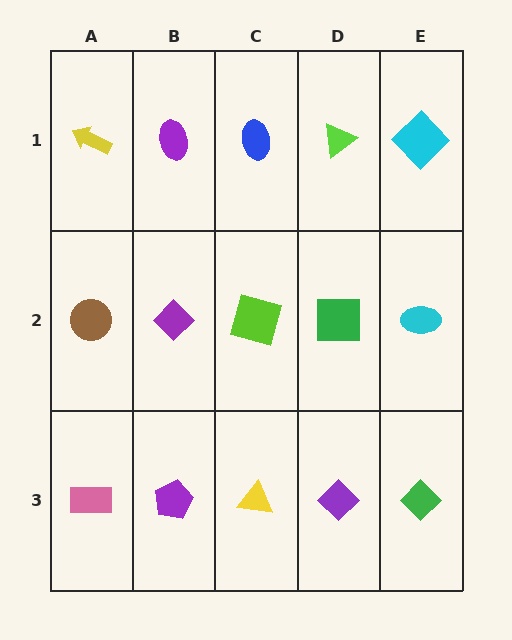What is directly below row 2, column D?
A purple diamond.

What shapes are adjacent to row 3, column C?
A lime square (row 2, column C), a purple pentagon (row 3, column B), a purple diamond (row 3, column D).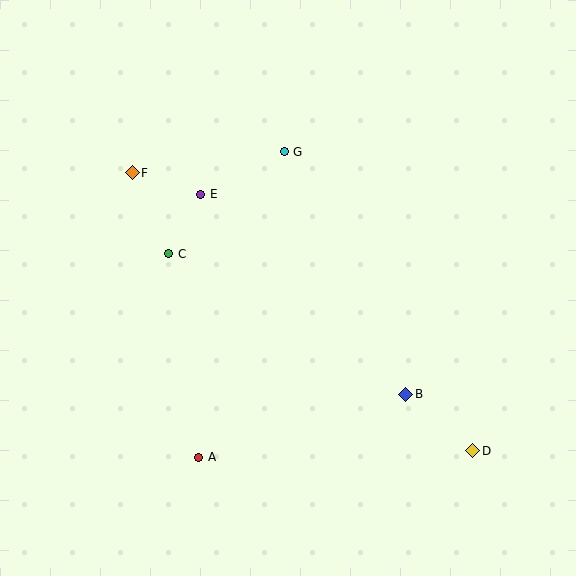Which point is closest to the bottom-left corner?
Point A is closest to the bottom-left corner.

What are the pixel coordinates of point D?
Point D is at (473, 451).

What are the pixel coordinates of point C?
Point C is at (169, 254).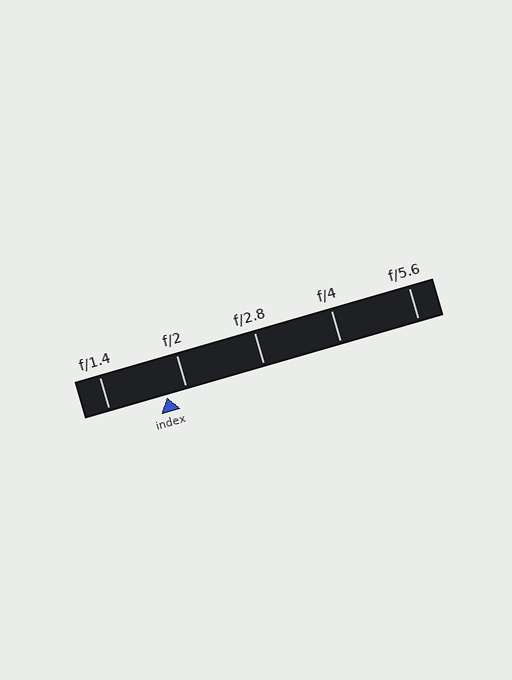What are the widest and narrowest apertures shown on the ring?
The widest aperture shown is f/1.4 and the narrowest is f/5.6.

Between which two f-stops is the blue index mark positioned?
The index mark is between f/1.4 and f/2.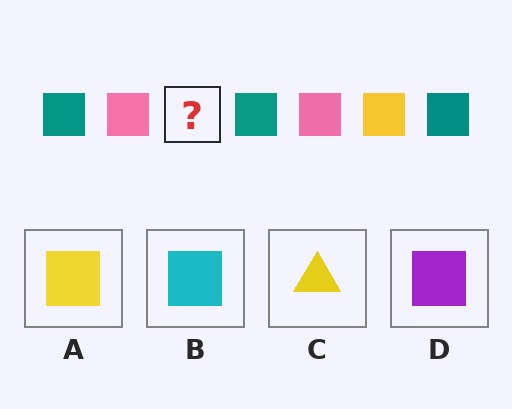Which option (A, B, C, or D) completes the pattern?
A.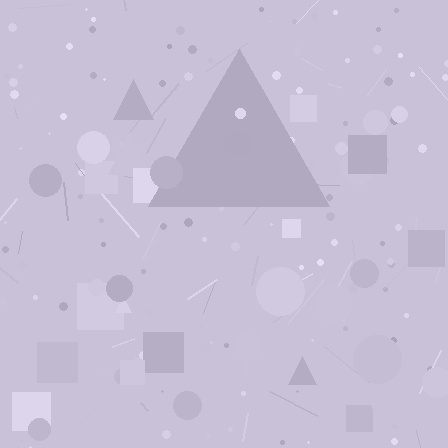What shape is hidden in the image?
A triangle is hidden in the image.